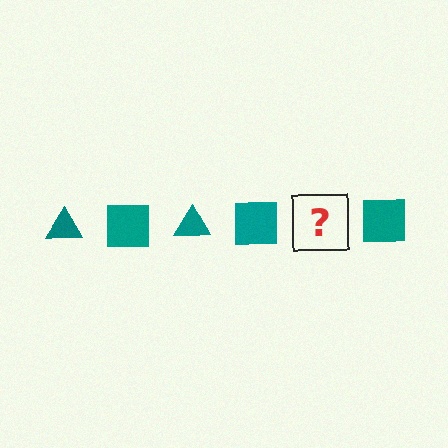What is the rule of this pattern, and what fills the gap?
The rule is that the pattern cycles through triangle, square shapes in teal. The gap should be filled with a teal triangle.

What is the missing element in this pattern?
The missing element is a teal triangle.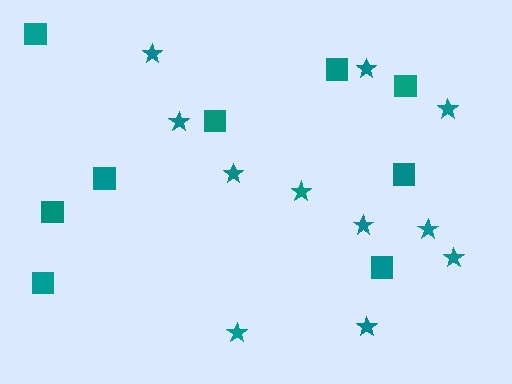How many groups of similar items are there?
There are 2 groups: one group of squares (9) and one group of stars (11).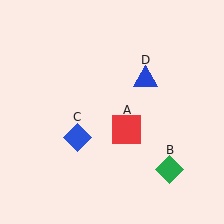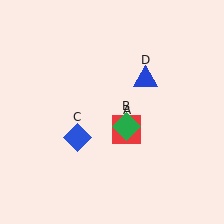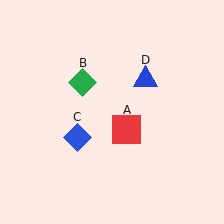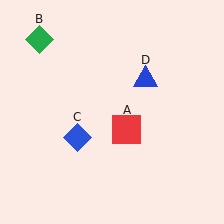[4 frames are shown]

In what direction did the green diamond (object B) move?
The green diamond (object B) moved up and to the left.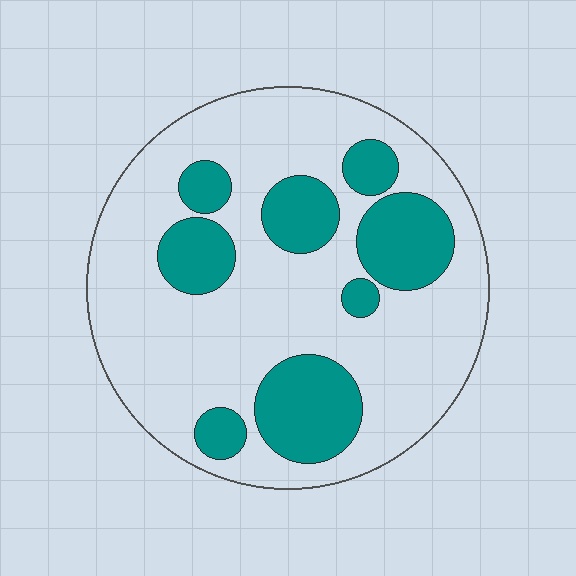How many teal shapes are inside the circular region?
8.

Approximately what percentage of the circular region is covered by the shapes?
Approximately 25%.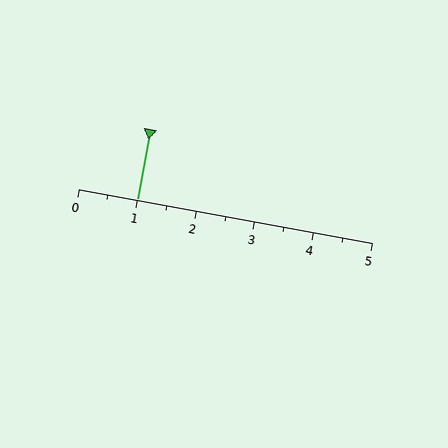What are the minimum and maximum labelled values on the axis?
The axis runs from 0 to 5.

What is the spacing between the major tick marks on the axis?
The major ticks are spaced 1 apart.